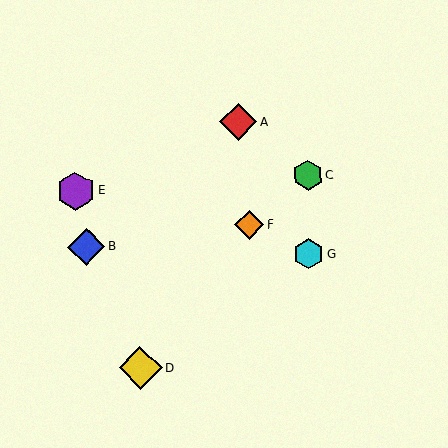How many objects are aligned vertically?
2 objects (C, G) are aligned vertically.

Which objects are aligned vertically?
Objects C, G are aligned vertically.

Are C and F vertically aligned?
No, C is at x≈308 and F is at x≈249.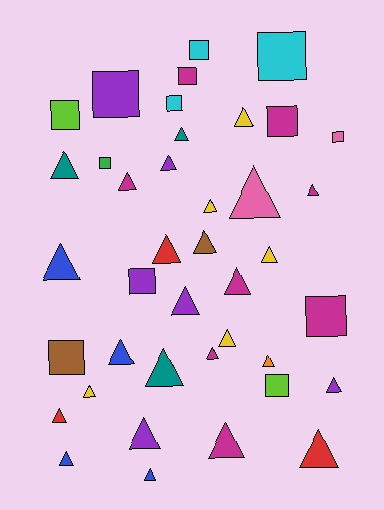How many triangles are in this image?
There are 27 triangles.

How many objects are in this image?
There are 40 objects.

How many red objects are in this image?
There are 3 red objects.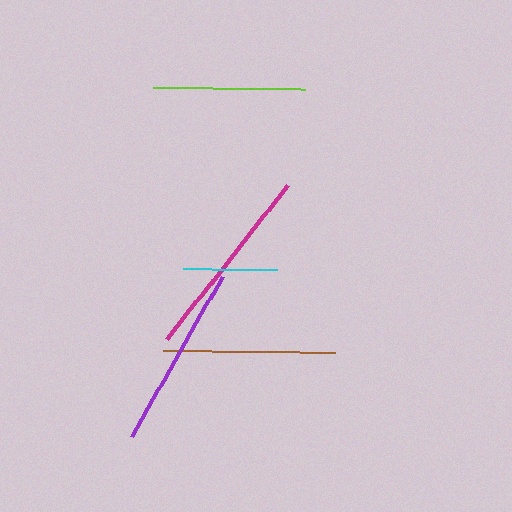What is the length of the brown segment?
The brown segment is approximately 172 pixels long.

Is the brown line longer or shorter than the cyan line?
The brown line is longer than the cyan line.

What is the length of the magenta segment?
The magenta segment is approximately 196 pixels long.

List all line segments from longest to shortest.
From longest to shortest: magenta, purple, brown, lime, cyan.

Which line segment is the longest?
The magenta line is the longest at approximately 196 pixels.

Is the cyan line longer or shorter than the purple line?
The purple line is longer than the cyan line.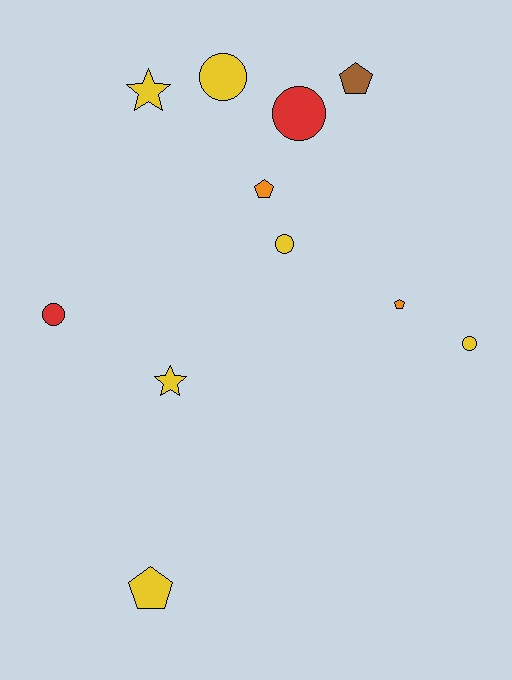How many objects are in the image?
There are 11 objects.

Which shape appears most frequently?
Circle, with 5 objects.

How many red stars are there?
There are no red stars.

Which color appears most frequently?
Yellow, with 6 objects.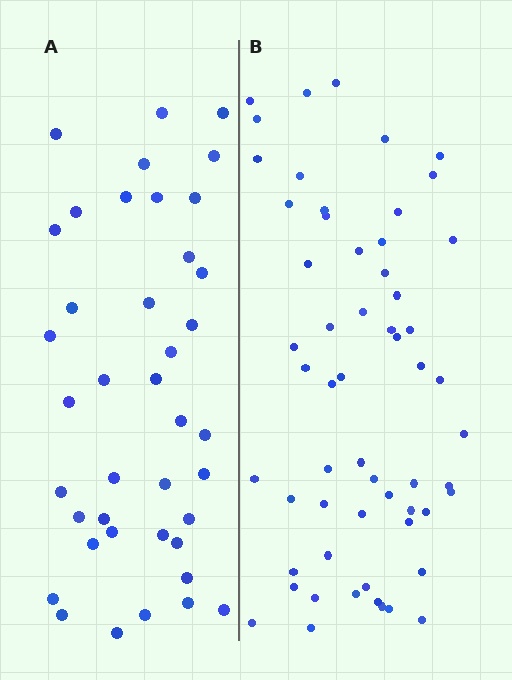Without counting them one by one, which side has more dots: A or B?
Region B (the right region) has more dots.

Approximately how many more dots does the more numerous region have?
Region B has approximately 20 more dots than region A.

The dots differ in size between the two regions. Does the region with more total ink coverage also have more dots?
No. Region A has more total ink coverage because its dots are larger, but region B actually contains more individual dots. Total area can be misleading — the number of items is what matters here.